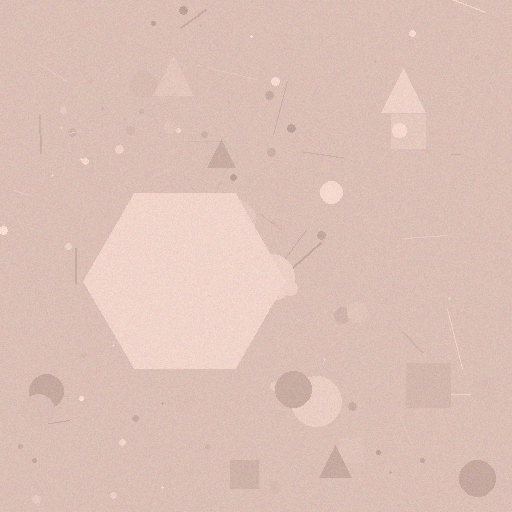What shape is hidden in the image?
A hexagon is hidden in the image.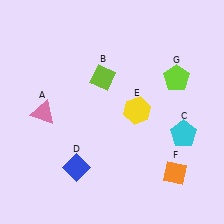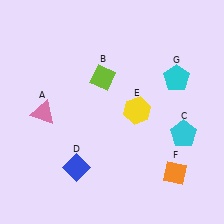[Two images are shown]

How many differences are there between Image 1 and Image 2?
There is 1 difference between the two images.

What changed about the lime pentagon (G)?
In Image 1, G is lime. In Image 2, it changed to cyan.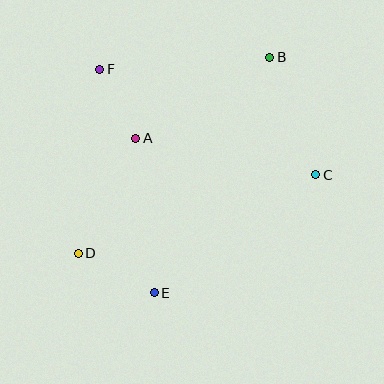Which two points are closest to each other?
Points A and F are closest to each other.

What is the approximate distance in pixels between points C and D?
The distance between C and D is approximately 250 pixels.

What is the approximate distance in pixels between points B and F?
The distance between B and F is approximately 170 pixels.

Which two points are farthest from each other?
Points B and D are farthest from each other.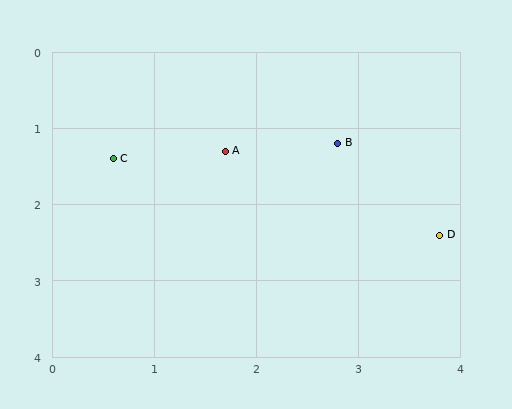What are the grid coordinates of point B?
Point B is at approximately (2.8, 1.2).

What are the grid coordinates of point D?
Point D is at approximately (3.8, 2.4).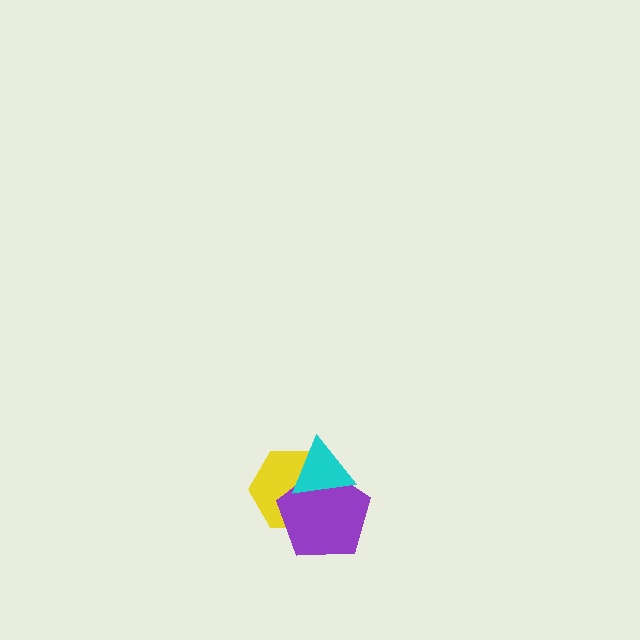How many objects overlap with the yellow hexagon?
2 objects overlap with the yellow hexagon.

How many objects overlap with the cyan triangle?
2 objects overlap with the cyan triangle.